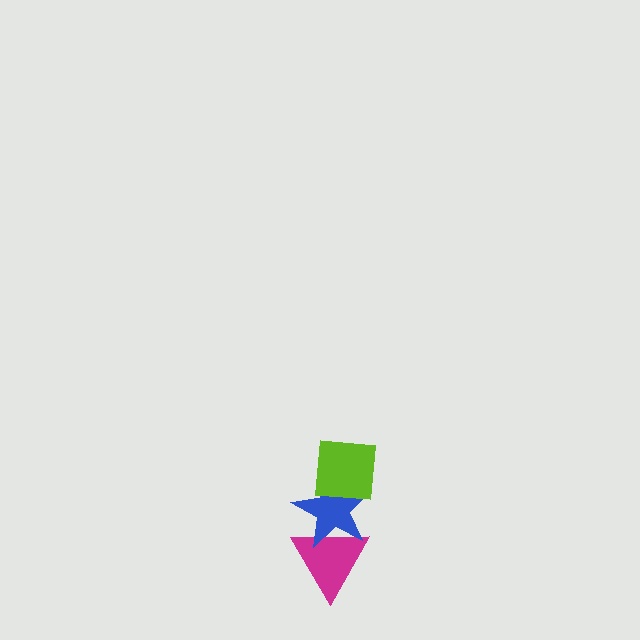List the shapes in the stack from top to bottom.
From top to bottom: the lime square, the blue star, the magenta triangle.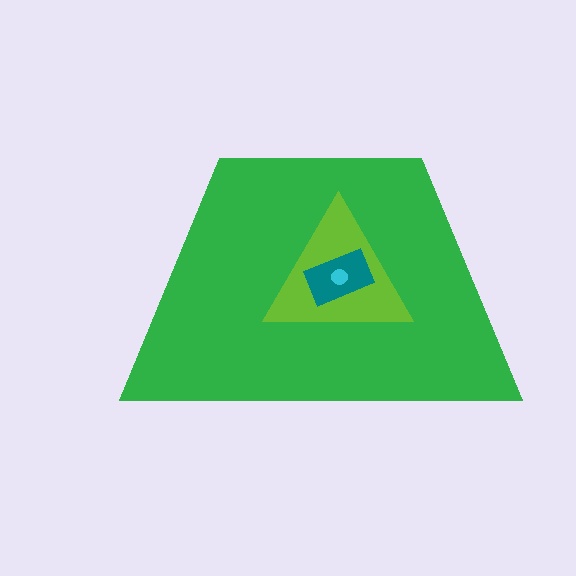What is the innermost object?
The cyan circle.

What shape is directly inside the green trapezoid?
The lime triangle.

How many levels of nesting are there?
4.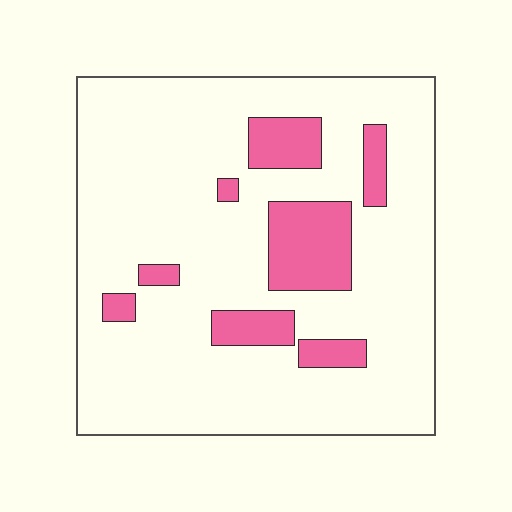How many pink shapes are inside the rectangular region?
8.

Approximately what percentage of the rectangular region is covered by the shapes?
Approximately 15%.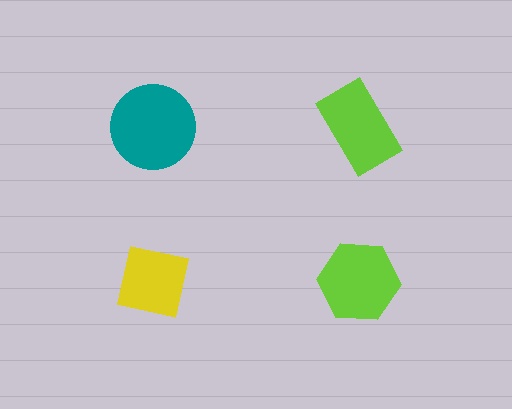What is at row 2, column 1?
A yellow square.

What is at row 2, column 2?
A lime hexagon.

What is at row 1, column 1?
A teal circle.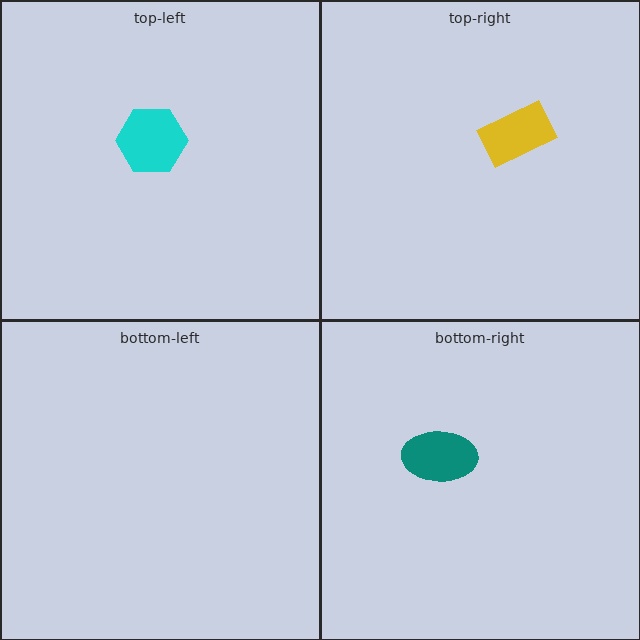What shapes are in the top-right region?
The yellow rectangle.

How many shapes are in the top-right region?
1.